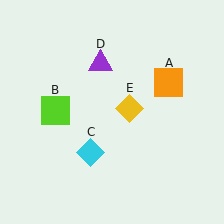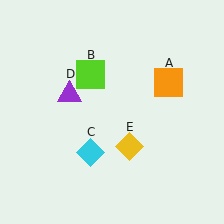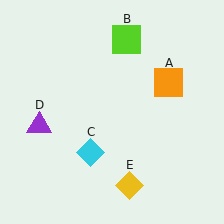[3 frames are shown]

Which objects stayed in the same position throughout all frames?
Orange square (object A) and cyan diamond (object C) remained stationary.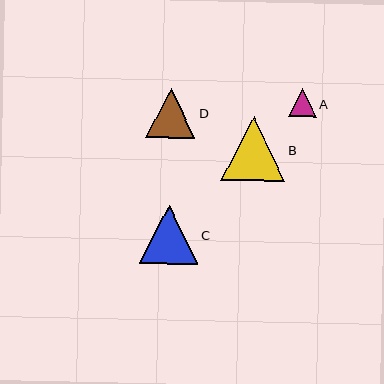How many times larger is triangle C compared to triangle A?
Triangle C is approximately 2.1 times the size of triangle A.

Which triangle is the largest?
Triangle B is the largest with a size of approximately 64 pixels.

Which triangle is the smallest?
Triangle A is the smallest with a size of approximately 28 pixels.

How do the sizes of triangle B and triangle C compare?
Triangle B and triangle C are approximately the same size.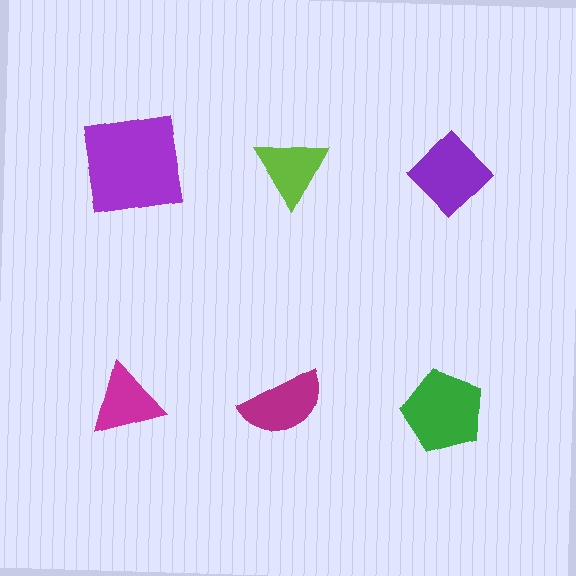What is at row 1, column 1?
A purple square.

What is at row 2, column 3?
A green pentagon.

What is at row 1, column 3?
A purple diamond.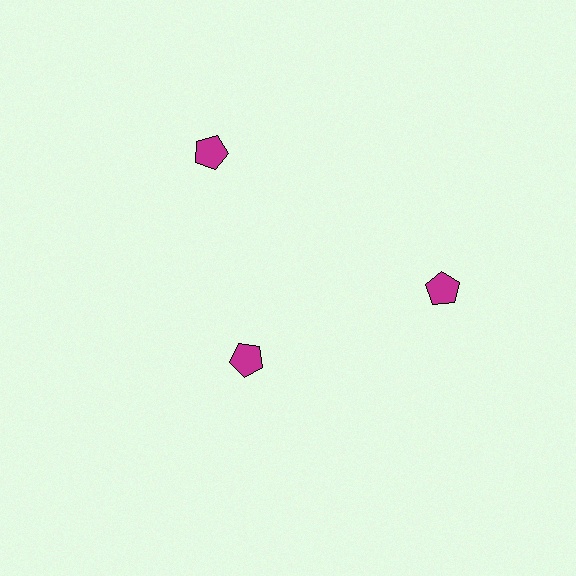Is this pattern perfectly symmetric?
No. The 3 magenta pentagons are arranged in a ring, but one element near the 7 o'clock position is pulled inward toward the center, breaking the 3-fold rotational symmetry.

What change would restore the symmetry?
The symmetry would be restored by moving it outward, back onto the ring so that all 3 pentagons sit at equal angles and equal distance from the center.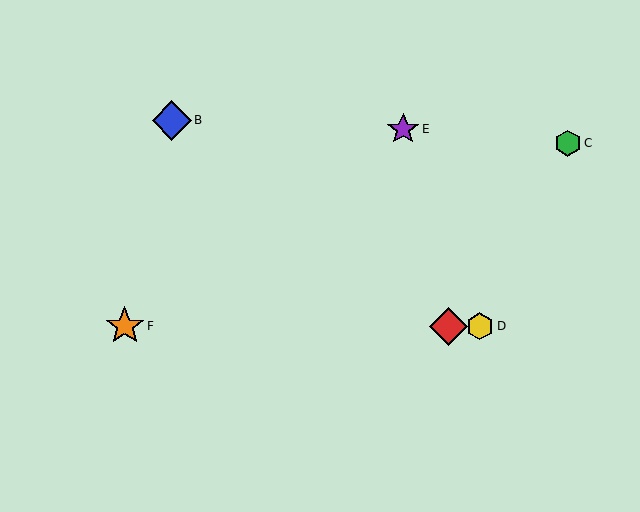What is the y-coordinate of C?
Object C is at y≈143.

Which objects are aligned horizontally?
Objects A, D, F are aligned horizontally.